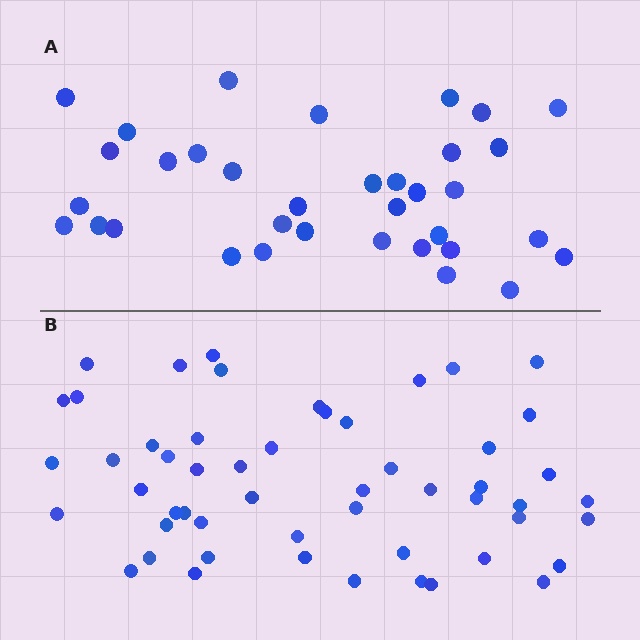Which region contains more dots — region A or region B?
Region B (the bottom region) has more dots.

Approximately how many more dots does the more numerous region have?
Region B has approximately 20 more dots than region A.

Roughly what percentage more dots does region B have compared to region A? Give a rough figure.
About 50% more.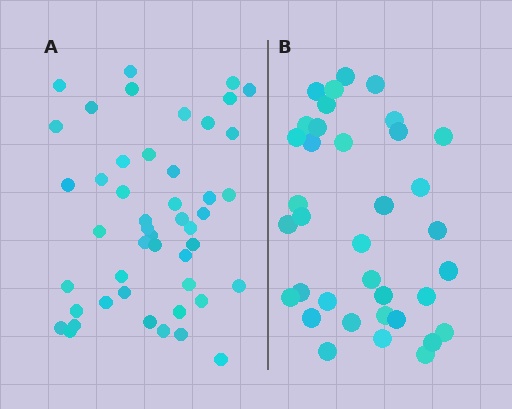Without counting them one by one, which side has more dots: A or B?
Region A (the left region) has more dots.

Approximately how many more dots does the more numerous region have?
Region A has roughly 12 or so more dots than region B.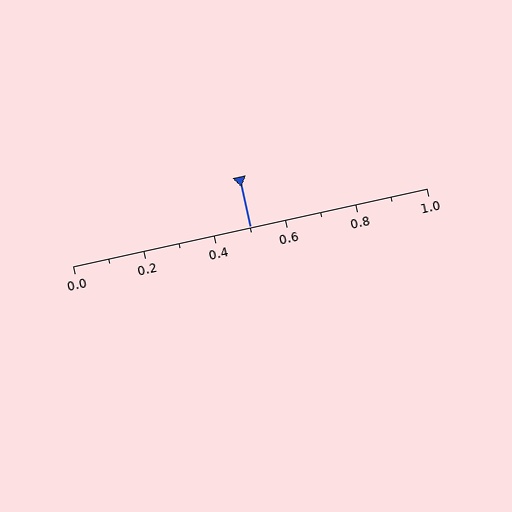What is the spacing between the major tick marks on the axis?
The major ticks are spaced 0.2 apart.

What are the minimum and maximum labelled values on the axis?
The axis runs from 0.0 to 1.0.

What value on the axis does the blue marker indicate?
The marker indicates approximately 0.5.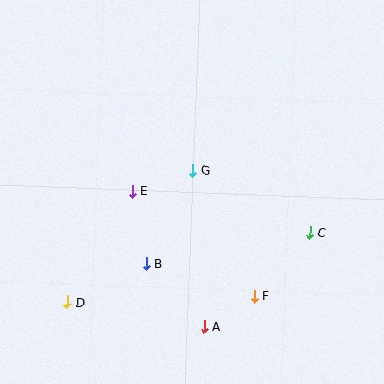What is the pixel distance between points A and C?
The distance between A and C is 141 pixels.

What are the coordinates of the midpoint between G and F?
The midpoint between G and F is at (223, 233).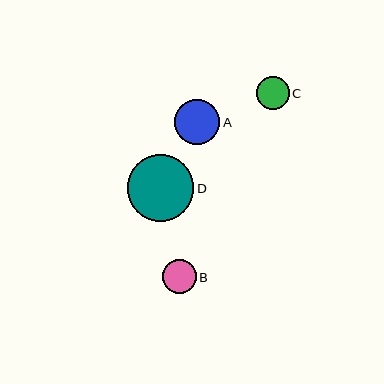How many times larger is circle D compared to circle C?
Circle D is approximately 2.0 times the size of circle C.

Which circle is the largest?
Circle D is the largest with a size of approximately 67 pixels.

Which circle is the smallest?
Circle C is the smallest with a size of approximately 33 pixels.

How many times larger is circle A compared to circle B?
Circle A is approximately 1.3 times the size of circle B.